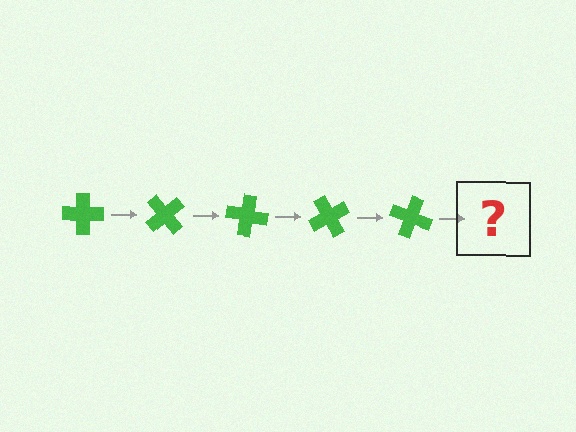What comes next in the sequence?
The next element should be a green cross rotated 250 degrees.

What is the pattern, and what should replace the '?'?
The pattern is that the cross rotates 50 degrees each step. The '?' should be a green cross rotated 250 degrees.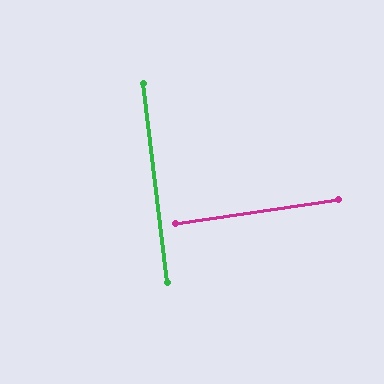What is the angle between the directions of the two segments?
Approximately 89 degrees.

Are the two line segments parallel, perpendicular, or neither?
Perpendicular — they meet at approximately 89°.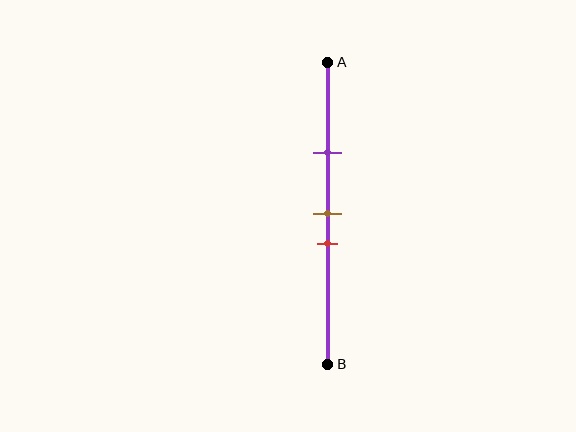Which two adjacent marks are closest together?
The brown and red marks are the closest adjacent pair.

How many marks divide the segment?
There are 3 marks dividing the segment.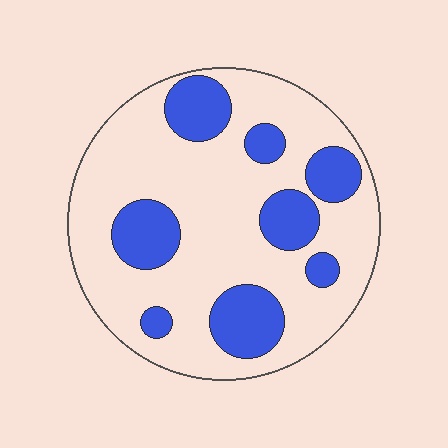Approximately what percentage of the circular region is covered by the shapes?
Approximately 25%.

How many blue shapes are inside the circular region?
8.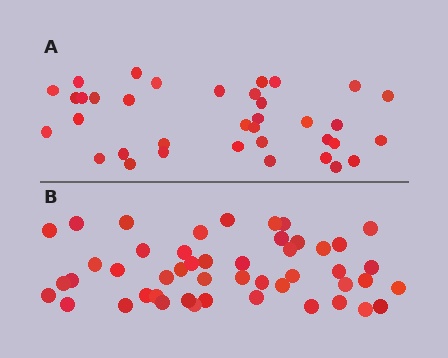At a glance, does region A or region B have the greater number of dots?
Region B (the bottom region) has more dots.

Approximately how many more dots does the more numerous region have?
Region B has roughly 12 or so more dots than region A.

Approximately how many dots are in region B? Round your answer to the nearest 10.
About 50 dots. (The exact count is 48, which rounds to 50.)